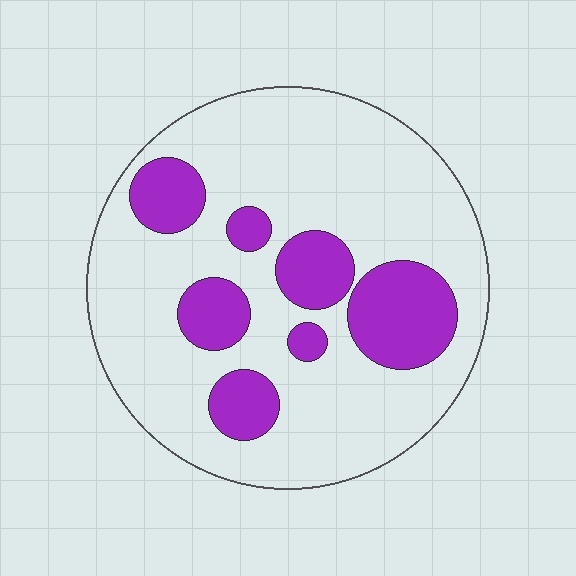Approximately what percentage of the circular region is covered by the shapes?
Approximately 25%.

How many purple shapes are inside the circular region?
7.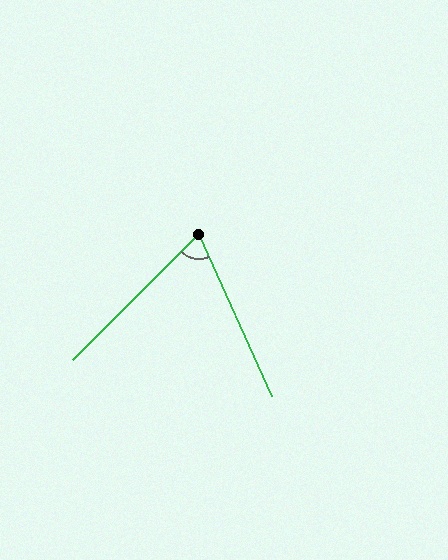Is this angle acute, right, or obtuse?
It is acute.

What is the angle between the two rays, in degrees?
Approximately 69 degrees.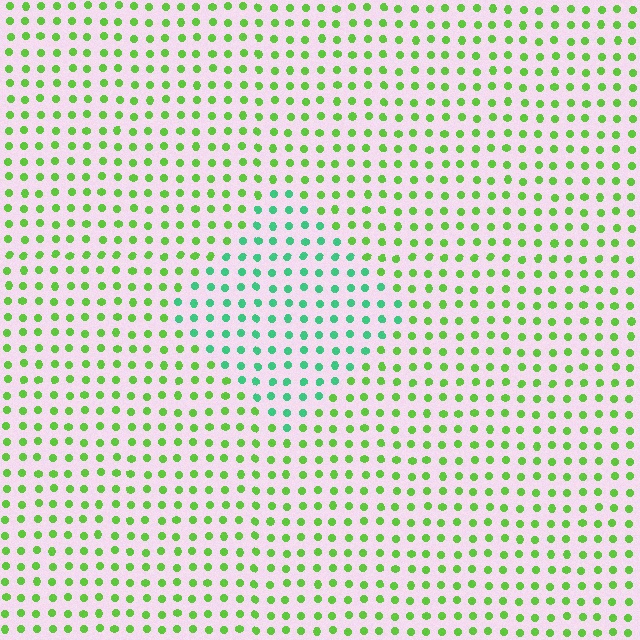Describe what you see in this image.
The image is filled with small lime elements in a uniform arrangement. A diamond-shaped region is visible where the elements are tinted to a slightly different hue, forming a subtle color boundary.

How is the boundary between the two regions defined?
The boundary is defined purely by a slight shift in hue (about 44 degrees). Spacing, size, and orientation are identical on both sides.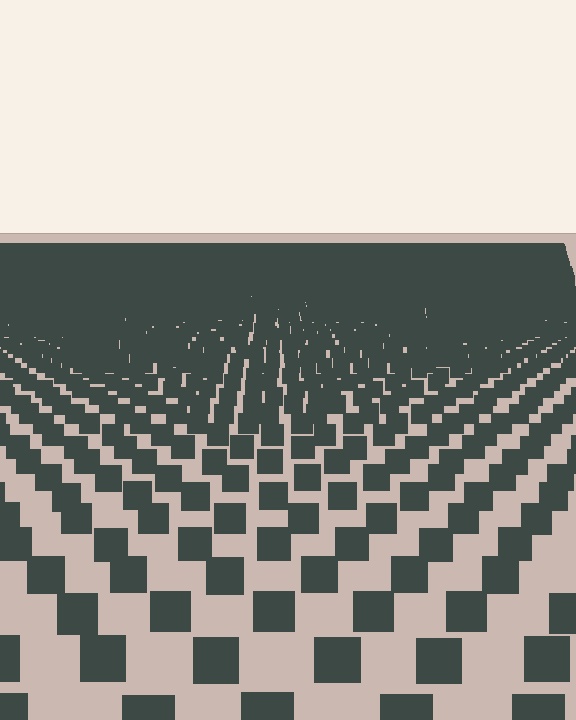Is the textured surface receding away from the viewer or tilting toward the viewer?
The surface is receding away from the viewer. Texture elements get smaller and denser toward the top.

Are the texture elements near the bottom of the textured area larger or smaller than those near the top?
Larger. Near the bottom, elements are closer to the viewer and appear at a bigger on-screen size.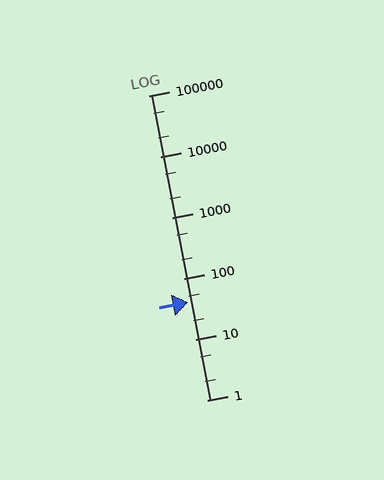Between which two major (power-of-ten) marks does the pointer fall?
The pointer is between 10 and 100.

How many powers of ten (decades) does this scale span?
The scale spans 5 decades, from 1 to 100000.